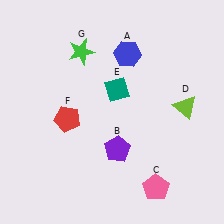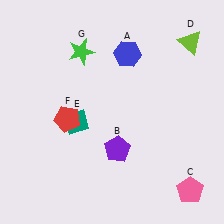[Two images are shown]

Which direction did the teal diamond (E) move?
The teal diamond (E) moved left.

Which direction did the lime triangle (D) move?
The lime triangle (D) moved up.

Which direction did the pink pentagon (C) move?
The pink pentagon (C) moved right.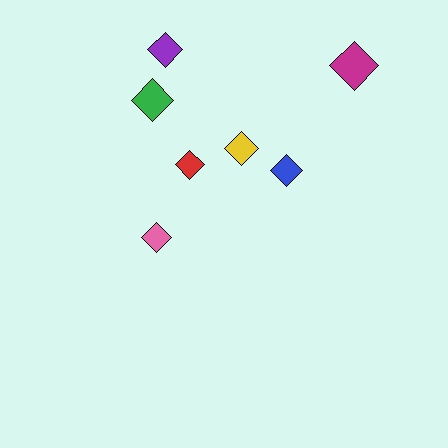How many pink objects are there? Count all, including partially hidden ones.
There is 1 pink object.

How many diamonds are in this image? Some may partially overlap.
There are 7 diamonds.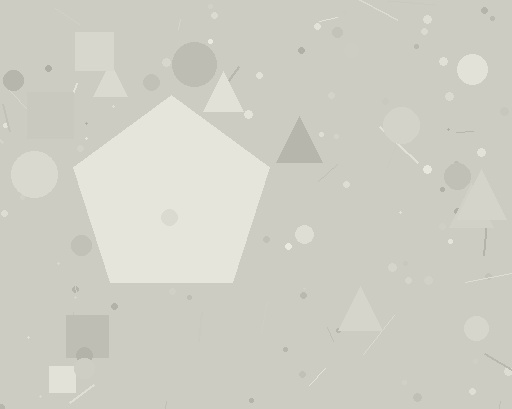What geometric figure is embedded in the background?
A pentagon is embedded in the background.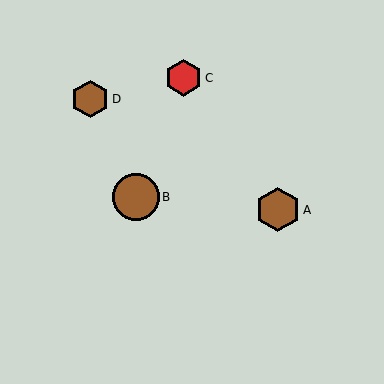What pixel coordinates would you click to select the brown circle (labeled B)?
Click at (136, 197) to select the brown circle B.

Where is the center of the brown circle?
The center of the brown circle is at (136, 197).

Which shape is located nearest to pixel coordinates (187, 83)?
The red hexagon (labeled C) at (183, 78) is nearest to that location.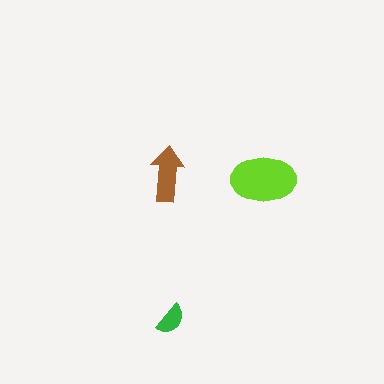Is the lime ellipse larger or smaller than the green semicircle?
Larger.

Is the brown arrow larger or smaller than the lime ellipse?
Smaller.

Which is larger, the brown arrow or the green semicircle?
The brown arrow.